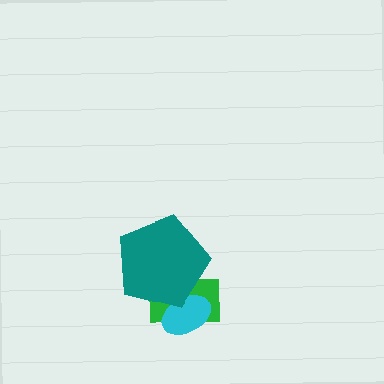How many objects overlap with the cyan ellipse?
2 objects overlap with the cyan ellipse.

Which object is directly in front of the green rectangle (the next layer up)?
The cyan ellipse is directly in front of the green rectangle.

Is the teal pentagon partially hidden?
No, no other shape covers it.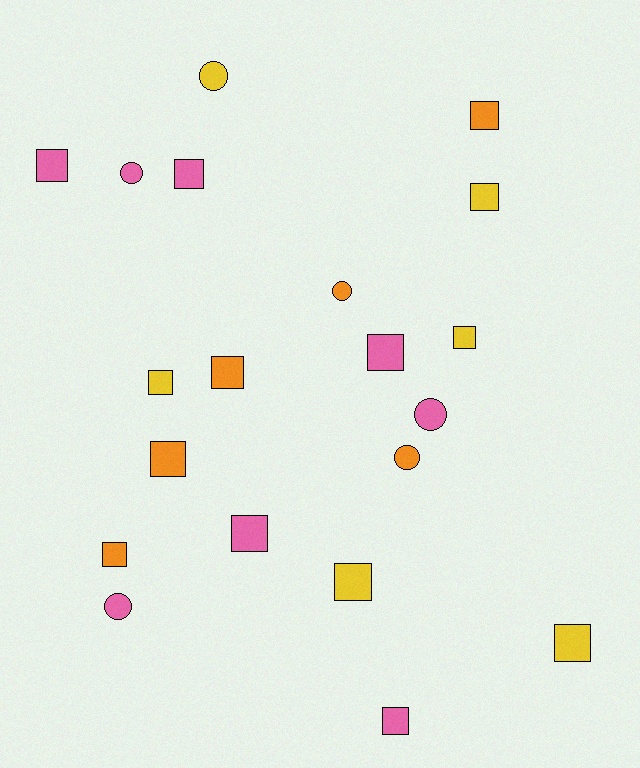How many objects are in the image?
There are 20 objects.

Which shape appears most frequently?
Square, with 14 objects.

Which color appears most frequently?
Pink, with 8 objects.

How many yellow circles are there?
There is 1 yellow circle.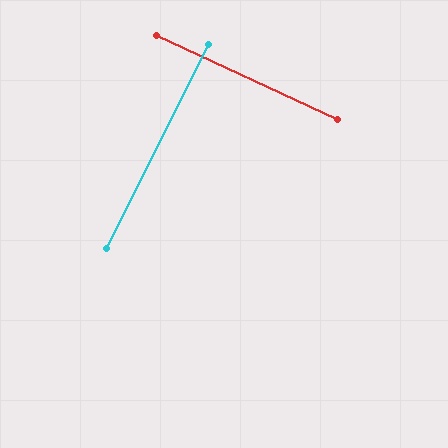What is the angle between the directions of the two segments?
Approximately 88 degrees.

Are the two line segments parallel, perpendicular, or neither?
Perpendicular — they meet at approximately 88°.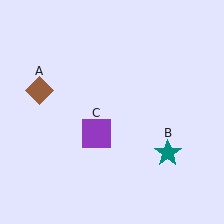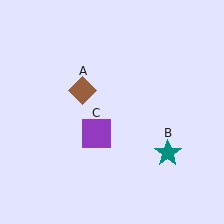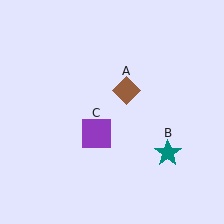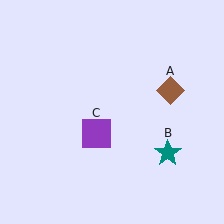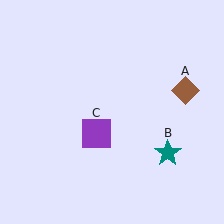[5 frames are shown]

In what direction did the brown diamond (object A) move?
The brown diamond (object A) moved right.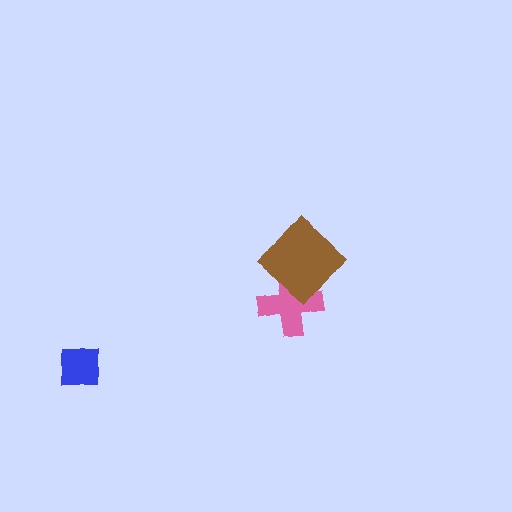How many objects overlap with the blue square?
0 objects overlap with the blue square.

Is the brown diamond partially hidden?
No, no other shape covers it.